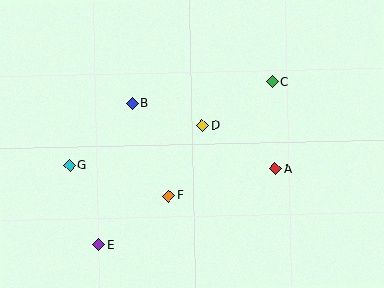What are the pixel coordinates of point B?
Point B is at (132, 104).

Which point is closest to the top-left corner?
Point B is closest to the top-left corner.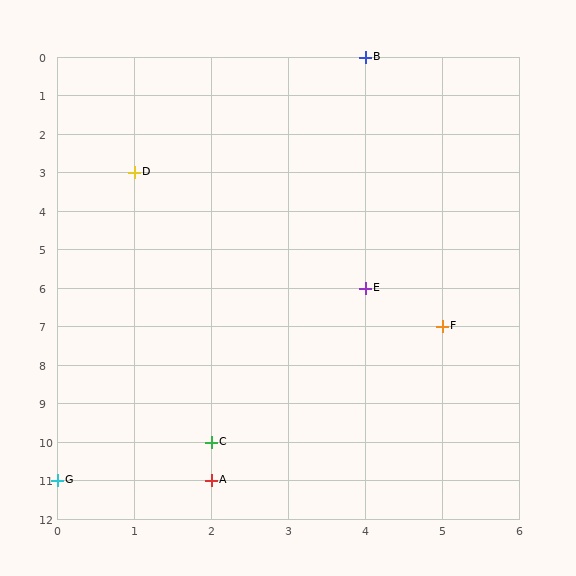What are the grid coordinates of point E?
Point E is at grid coordinates (4, 6).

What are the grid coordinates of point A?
Point A is at grid coordinates (2, 11).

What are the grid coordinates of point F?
Point F is at grid coordinates (5, 7).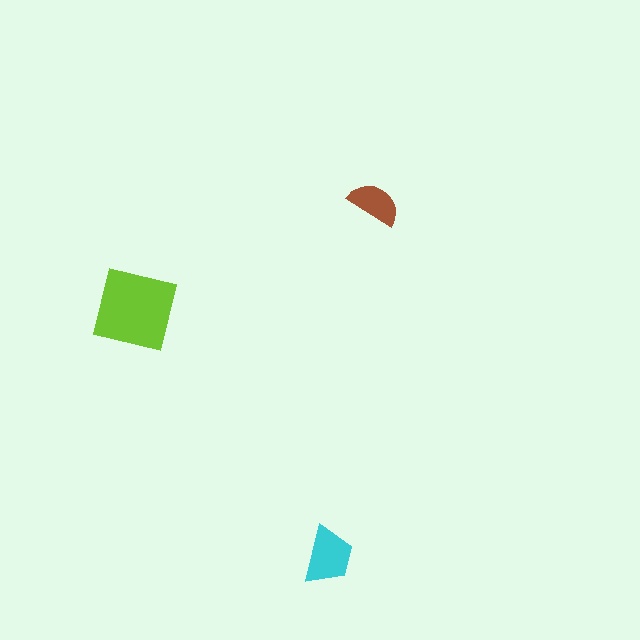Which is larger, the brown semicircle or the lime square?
The lime square.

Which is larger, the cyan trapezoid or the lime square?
The lime square.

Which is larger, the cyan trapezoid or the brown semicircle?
The cyan trapezoid.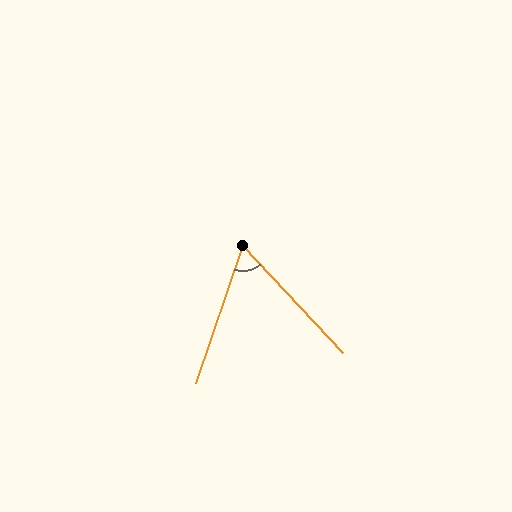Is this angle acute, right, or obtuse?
It is acute.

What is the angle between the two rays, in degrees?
Approximately 62 degrees.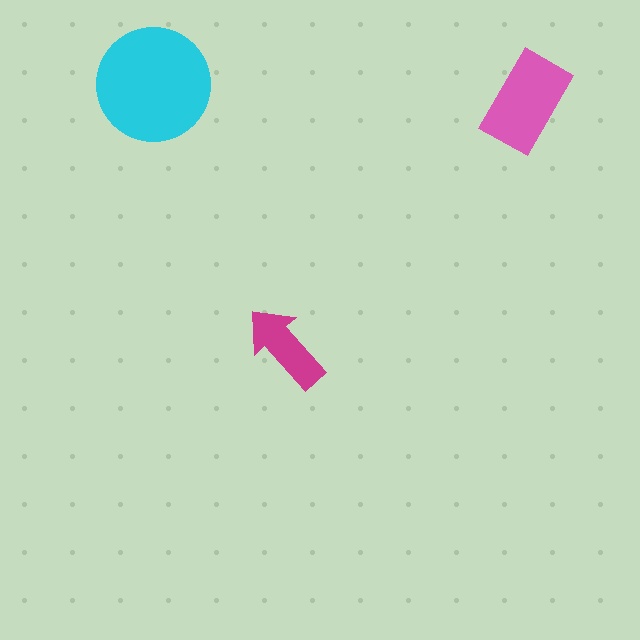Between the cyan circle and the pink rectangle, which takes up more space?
The cyan circle.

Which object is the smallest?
The magenta arrow.